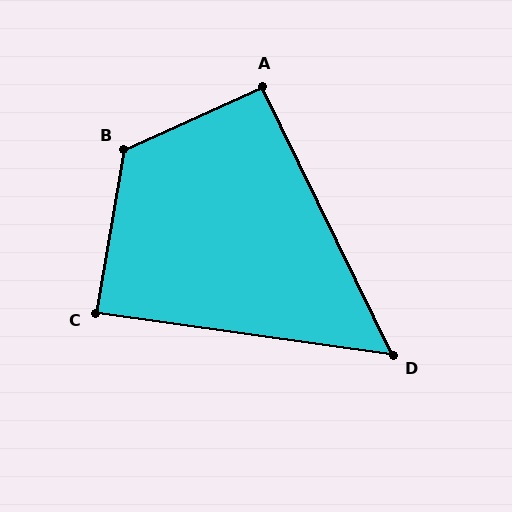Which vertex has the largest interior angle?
B, at approximately 124 degrees.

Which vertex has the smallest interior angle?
D, at approximately 56 degrees.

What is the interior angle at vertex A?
Approximately 91 degrees (approximately right).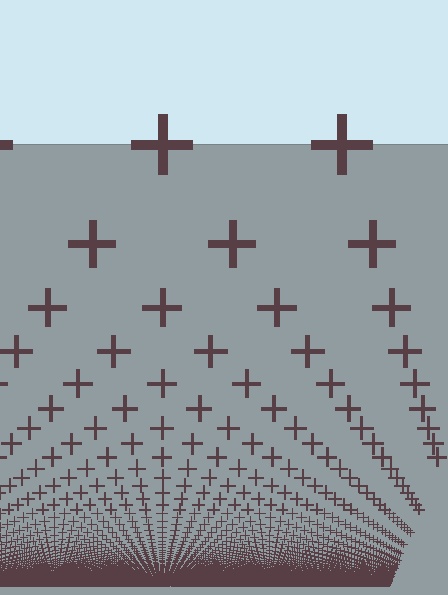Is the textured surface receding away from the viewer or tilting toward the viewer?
The surface appears to tilt toward the viewer. Texture elements get larger and sparser toward the top.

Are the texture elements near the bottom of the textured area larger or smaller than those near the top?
Smaller. The gradient is inverted — elements near the bottom are smaller and denser.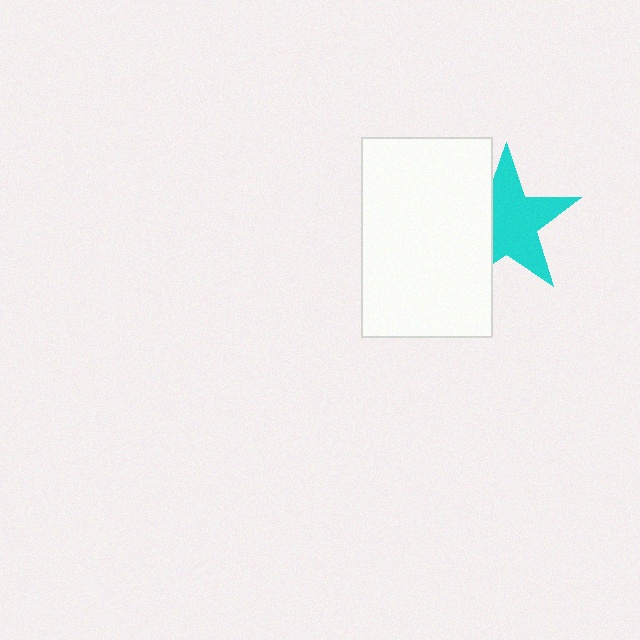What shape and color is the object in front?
The object in front is a white rectangle.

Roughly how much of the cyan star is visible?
Most of it is visible (roughly 67%).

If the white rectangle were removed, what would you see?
You would see the complete cyan star.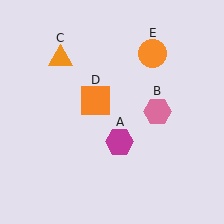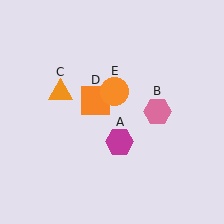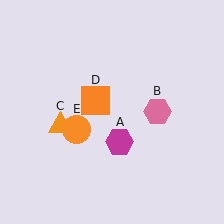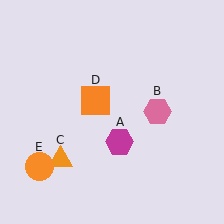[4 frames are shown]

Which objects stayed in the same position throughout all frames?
Magenta hexagon (object A) and pink hexagon (object B) and orange square (object D) remained stationary.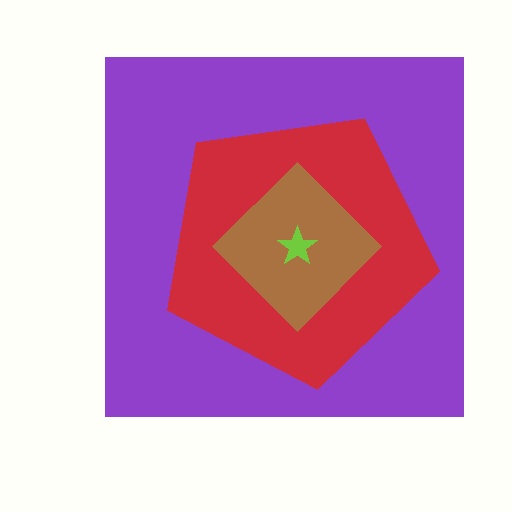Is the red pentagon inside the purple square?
Yes.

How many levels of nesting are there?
4.